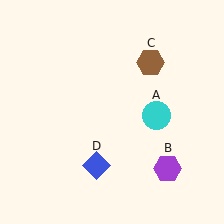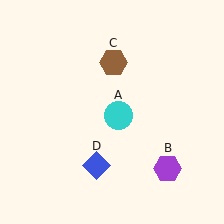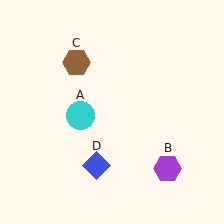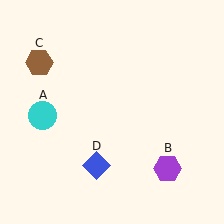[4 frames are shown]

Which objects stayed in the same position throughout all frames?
Purple hexagon (object B) and blue diamond (object D) remained stationary.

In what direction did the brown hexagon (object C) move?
The brown hexagon (object C) moved left.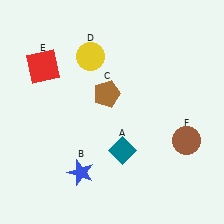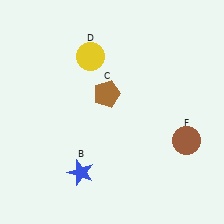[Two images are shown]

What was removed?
The red square (E), the teal diamond (A) were removed in Image 2.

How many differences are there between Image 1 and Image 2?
There are 2 differences between the two images.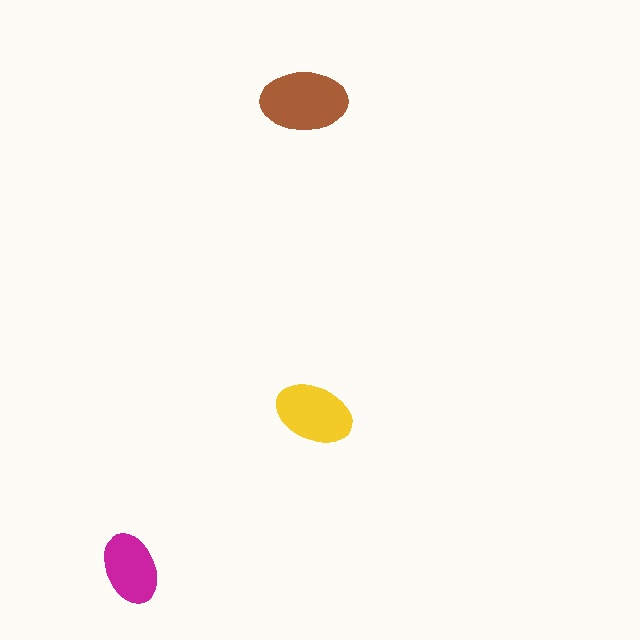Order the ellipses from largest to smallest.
the brown one, the yellow one, the magenta one.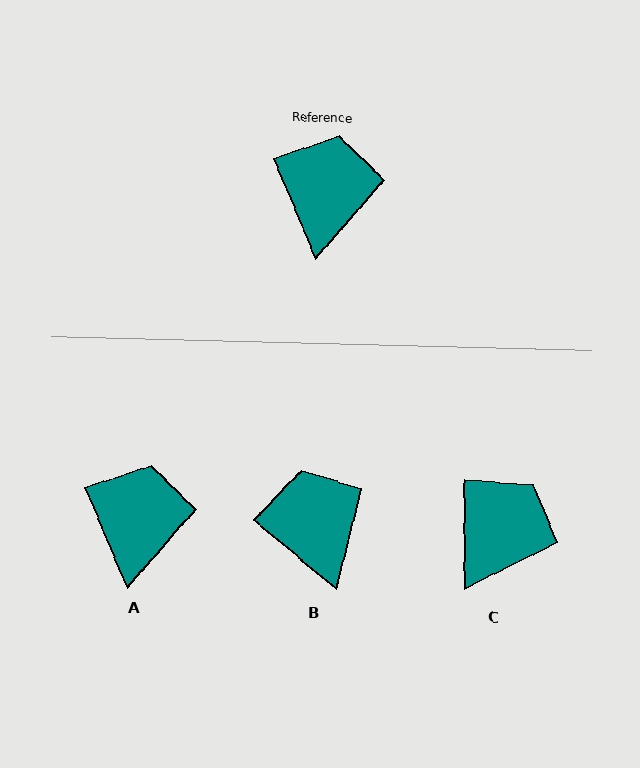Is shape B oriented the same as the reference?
No, it is off by about 27 degrees.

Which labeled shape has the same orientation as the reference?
A.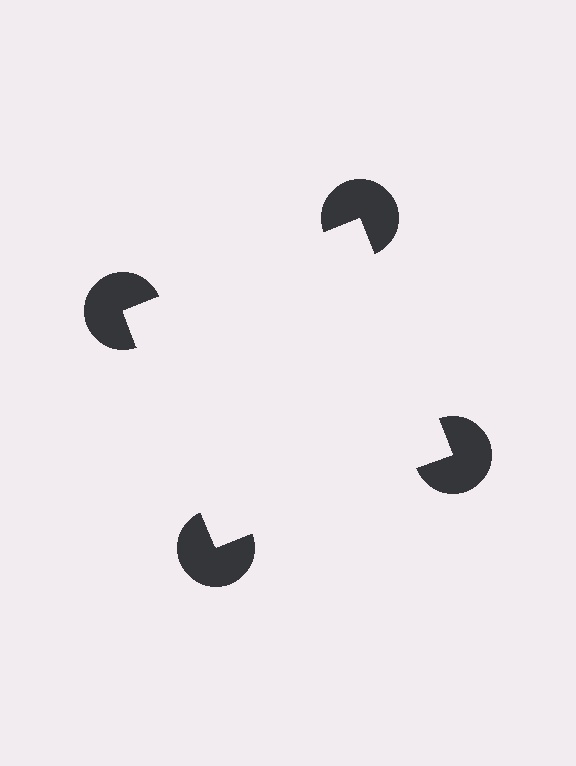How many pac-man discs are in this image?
There are 4 — one at each vertex of the illusory square.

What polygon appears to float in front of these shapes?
An illusory square — its edges are inferred from the aligned wedge cuts in the pac-man discs, not physically drawn.